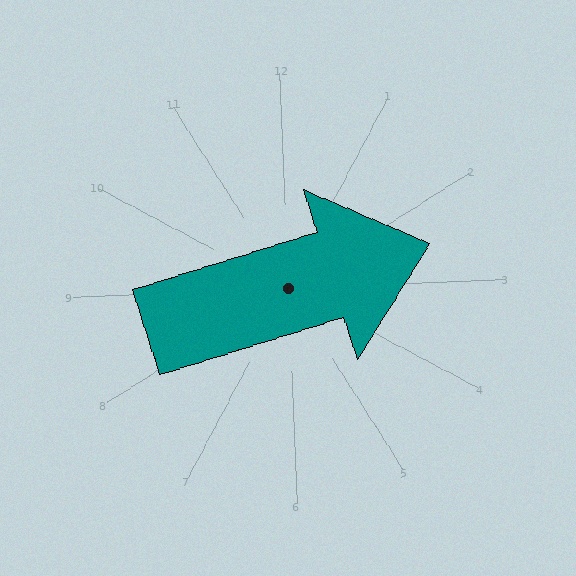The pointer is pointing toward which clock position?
Roughly 2 o'clock.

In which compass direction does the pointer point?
East.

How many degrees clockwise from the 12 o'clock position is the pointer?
Approximately 75 degrees.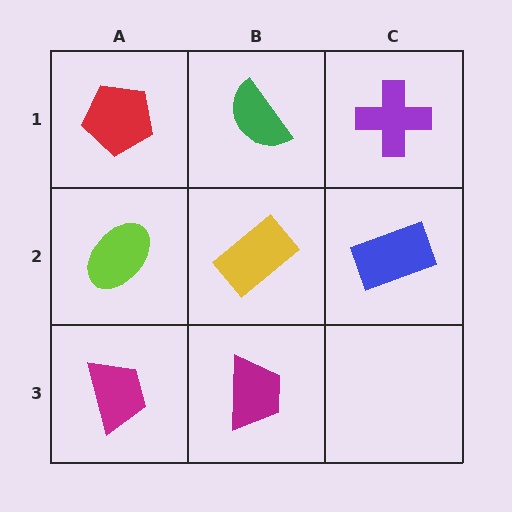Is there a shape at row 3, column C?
No, that cell is empty.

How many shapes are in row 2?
3 shapes.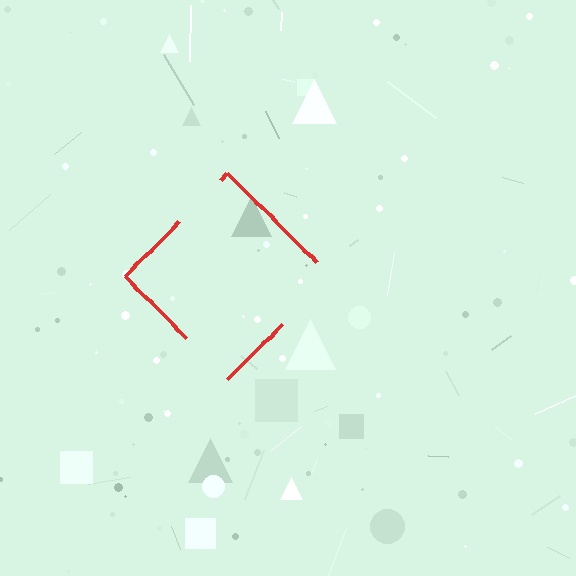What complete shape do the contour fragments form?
The contour fragments form a diamond.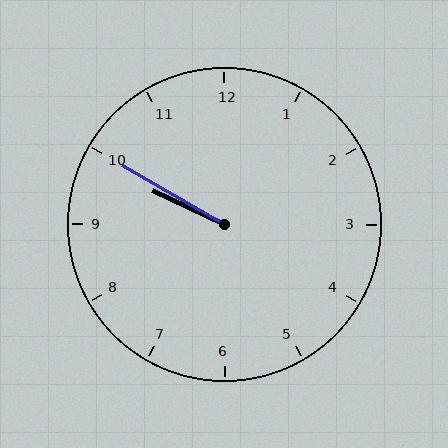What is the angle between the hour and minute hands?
Approximately 5 degrees.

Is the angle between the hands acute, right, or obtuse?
It is acute.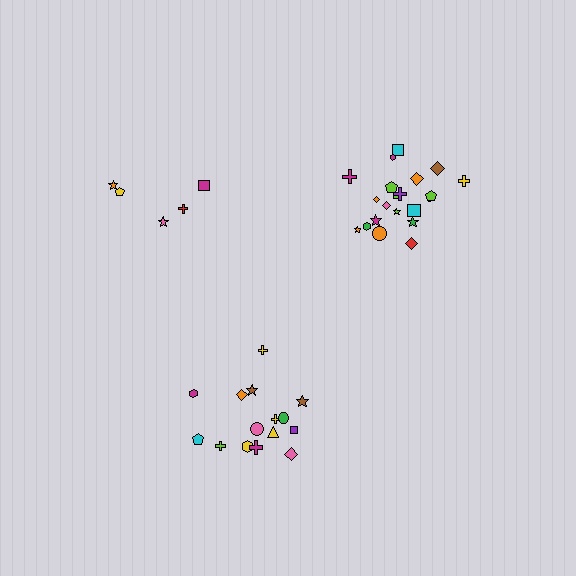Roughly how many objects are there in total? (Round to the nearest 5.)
Roughly 40 objects in total.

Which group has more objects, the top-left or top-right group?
The top-right group.